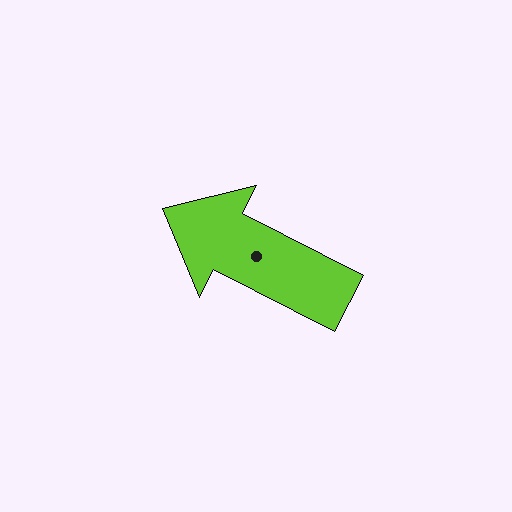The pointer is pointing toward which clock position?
Roughly 10 o'clock.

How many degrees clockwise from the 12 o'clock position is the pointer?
Approximately 297 degrees.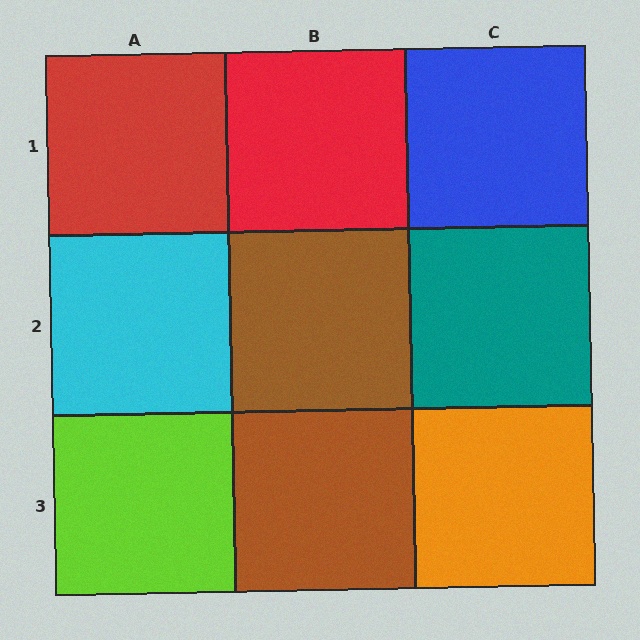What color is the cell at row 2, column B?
Brown.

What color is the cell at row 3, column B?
Brown.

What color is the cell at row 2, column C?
Teal.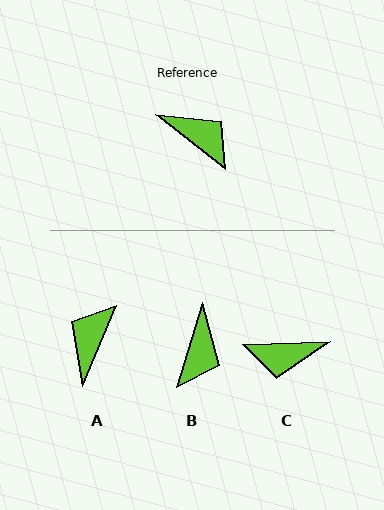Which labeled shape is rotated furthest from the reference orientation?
C, about 140 degrees away.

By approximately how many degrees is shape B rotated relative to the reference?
Approximately 68 degrees clockwise.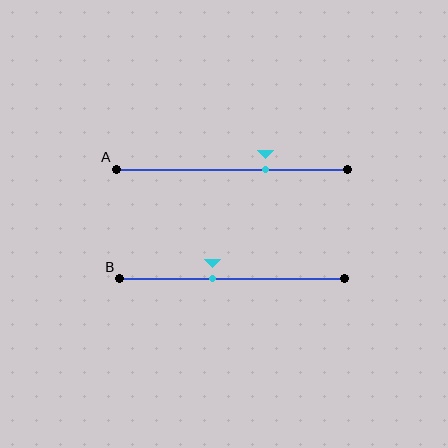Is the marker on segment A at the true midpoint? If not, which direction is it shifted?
No, the marker on segment A is shifted to the right by about 15% of the segment length.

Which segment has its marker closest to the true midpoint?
Segment B has its marker closest to the true midpoint.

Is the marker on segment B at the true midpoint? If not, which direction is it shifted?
No, the marker on segment B is shifted to the left by about 9% of the segment length.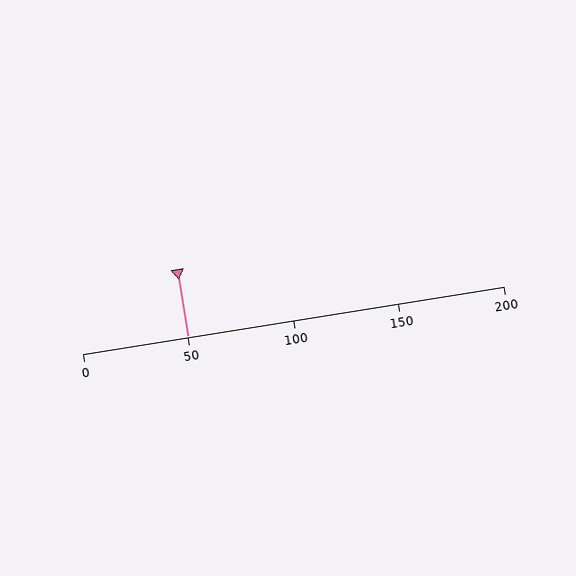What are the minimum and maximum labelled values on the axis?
The axis runs from 0 to 200.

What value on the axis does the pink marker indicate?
The marker indicates approximately 50.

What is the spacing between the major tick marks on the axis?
The major ticks are spaced 50 apart.